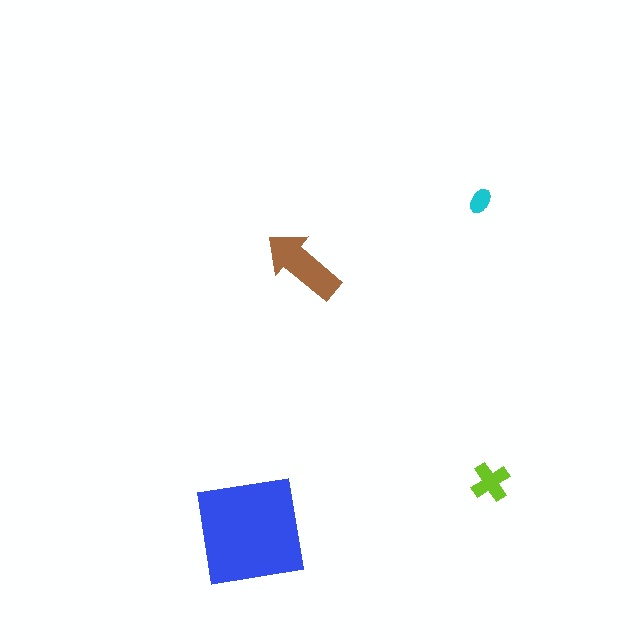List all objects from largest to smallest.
The blue square, the brown arrow, the lime cross, the cyan ellipse.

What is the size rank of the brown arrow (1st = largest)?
2nd.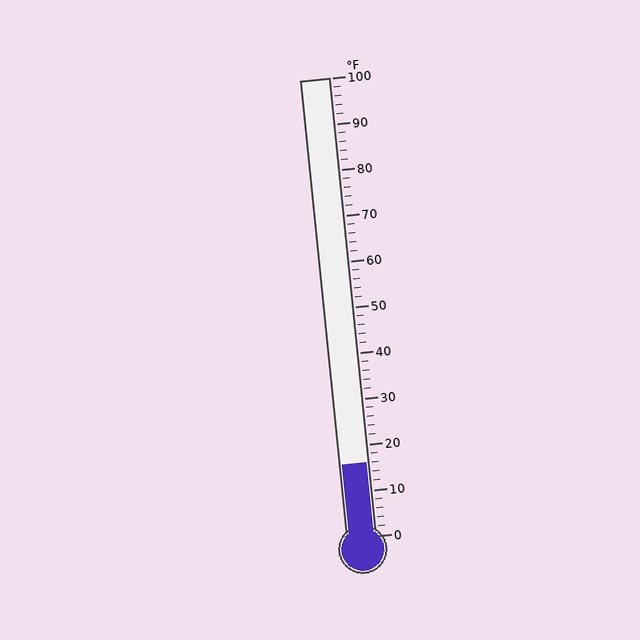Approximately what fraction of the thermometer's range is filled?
The thermometer is filled to approximately 15% of its range.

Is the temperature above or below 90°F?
The temperature is below 90°F.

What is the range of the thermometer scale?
The thermometer scale ranges from 0°F to 100°F.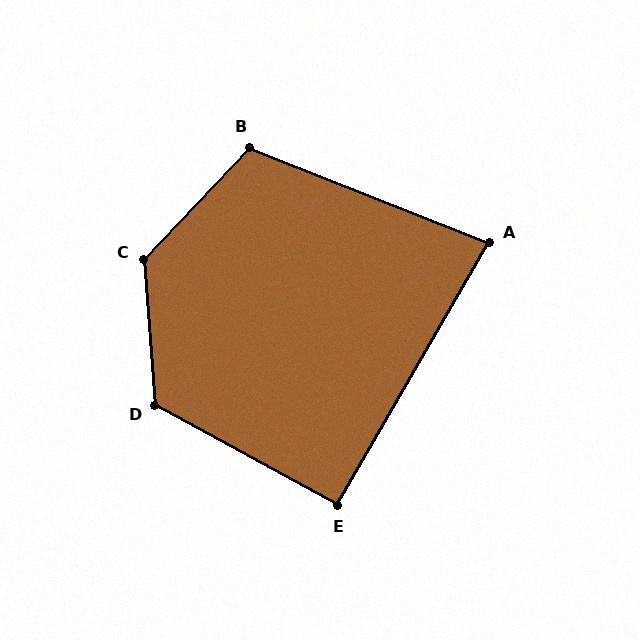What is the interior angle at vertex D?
Approximately 123 degrees (obtuse).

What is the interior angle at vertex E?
Approximately 91 degrees (approximately right).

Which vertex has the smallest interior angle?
A, at approximately 81 degrees.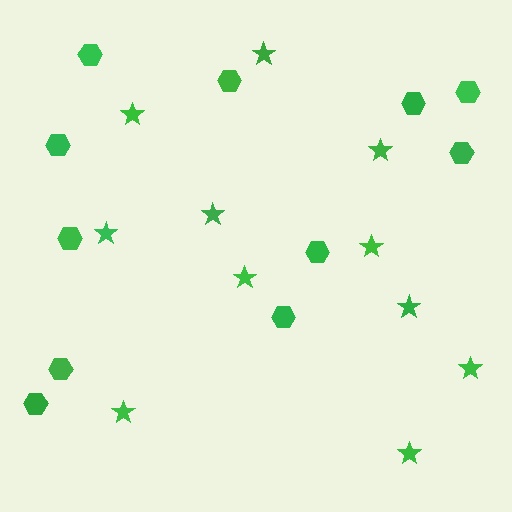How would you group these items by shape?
There are 2 groups: one group of hexagons (11) and one group of stars (11).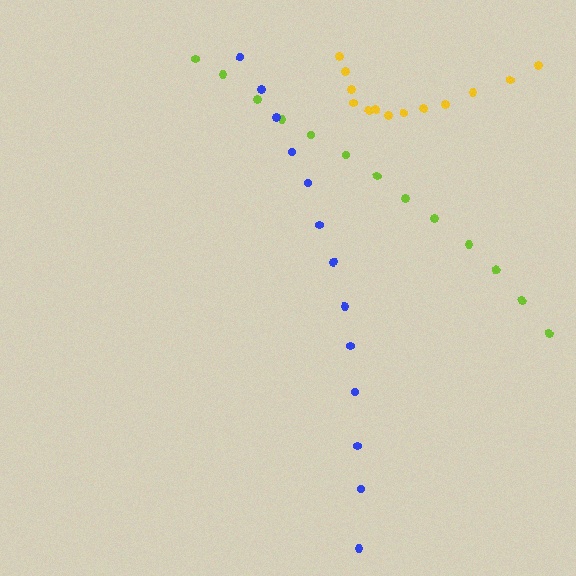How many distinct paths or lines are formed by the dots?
There are 3 distinct paths.